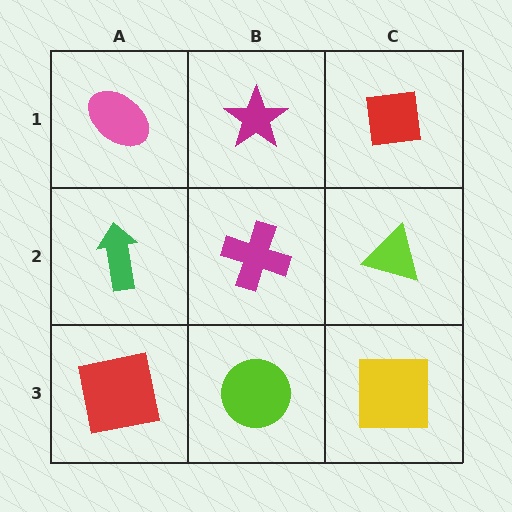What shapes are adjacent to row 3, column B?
A magenta cross (row 2, column B), a red square (row 3, column A), a yellow square (row 3, column C).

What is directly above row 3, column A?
A green arrow.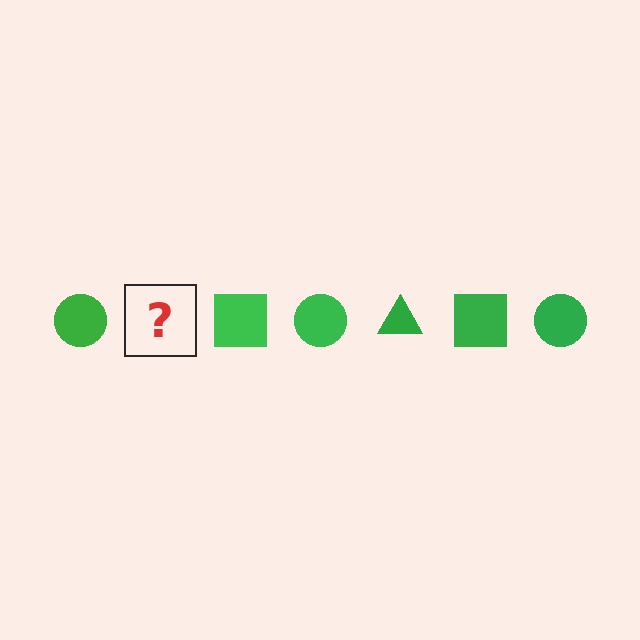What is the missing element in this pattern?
The missing element is a green triangle.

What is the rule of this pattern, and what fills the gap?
The rule is that the pattern cycles through circle, triangle, square shapes in green. The gap should be filled with a green triangle.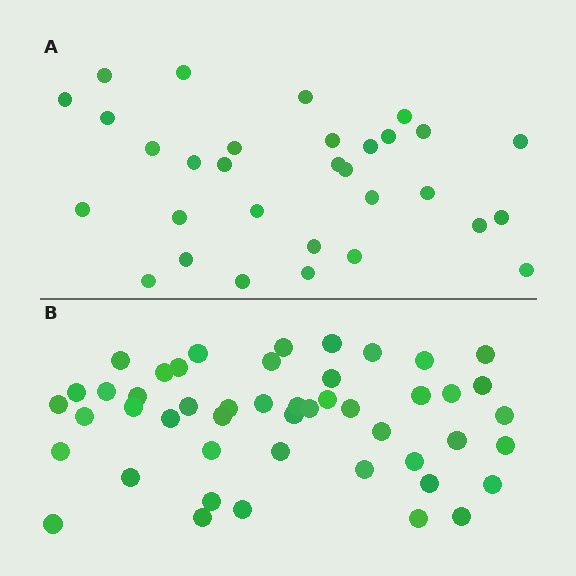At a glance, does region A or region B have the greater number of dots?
Region B (the bottom region) has more dots.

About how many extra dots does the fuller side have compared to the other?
Region B has approximately 15 more dots than region A.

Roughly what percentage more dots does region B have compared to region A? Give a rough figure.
About 55% more.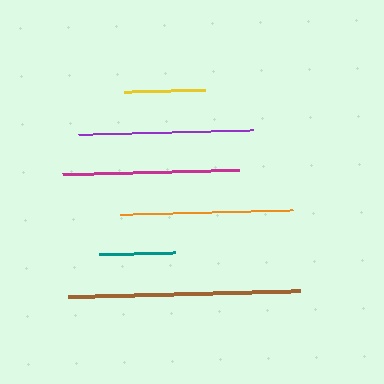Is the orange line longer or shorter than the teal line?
The orange line is longer than the teal line.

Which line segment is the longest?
The brown line is the longest at approximately 232 pixels.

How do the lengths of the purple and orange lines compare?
The purple and orange lines are approximately the same length.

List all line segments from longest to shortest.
From longest to shortest: brown, magenta, purple, orange, yellow, teal.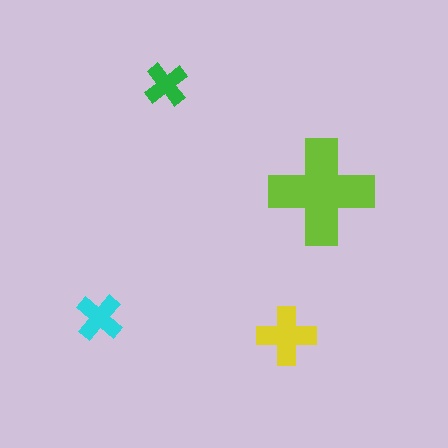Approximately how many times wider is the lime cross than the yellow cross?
About 2 times wider.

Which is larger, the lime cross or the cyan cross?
The lime one.